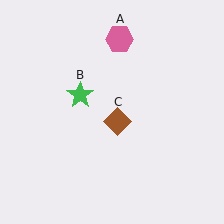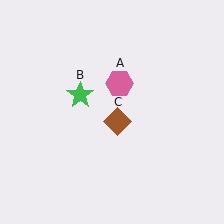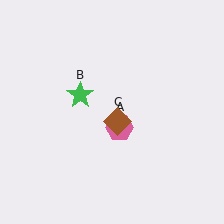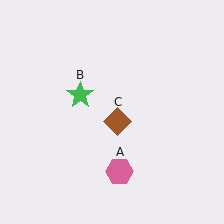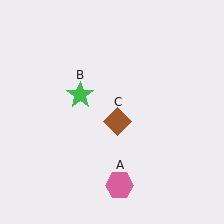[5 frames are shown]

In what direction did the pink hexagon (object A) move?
The pink hexagon (object A) moved down.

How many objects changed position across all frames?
1 object changed position: pink hexagon (object A).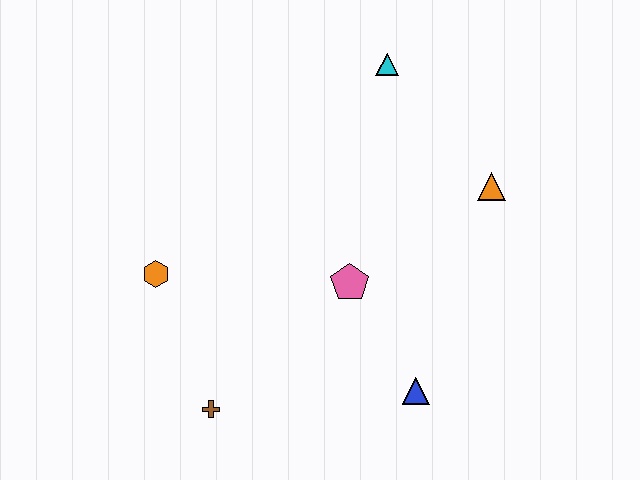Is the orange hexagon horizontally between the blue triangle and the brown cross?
No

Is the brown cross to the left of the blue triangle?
Yes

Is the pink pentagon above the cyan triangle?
No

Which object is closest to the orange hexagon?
The brown cross is closest to the orange hexagon.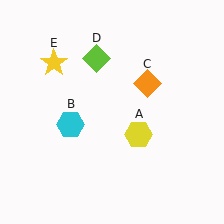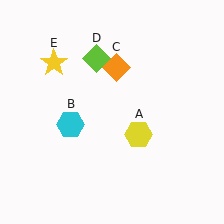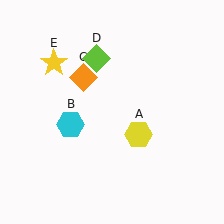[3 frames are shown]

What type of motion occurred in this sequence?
The orange diamond (object C) rotated counterclockwise around the center of the scene.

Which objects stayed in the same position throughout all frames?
Yellow hexagon (object A) and cyan hexagon (object B) and lime diamond (object D) and yellow star (object E) remained stationary.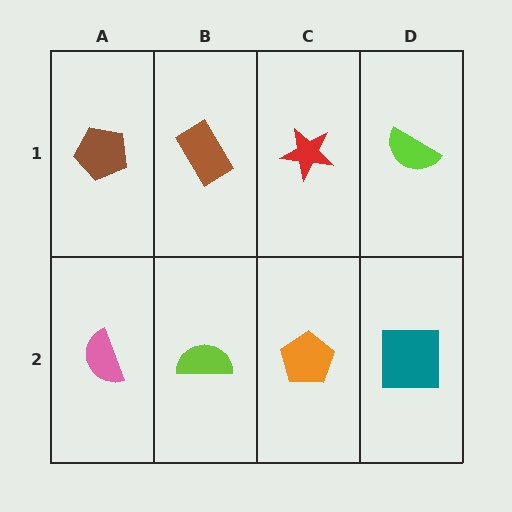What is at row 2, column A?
A pink semicircle.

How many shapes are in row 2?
4 shapes.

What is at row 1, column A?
A brown pentagon.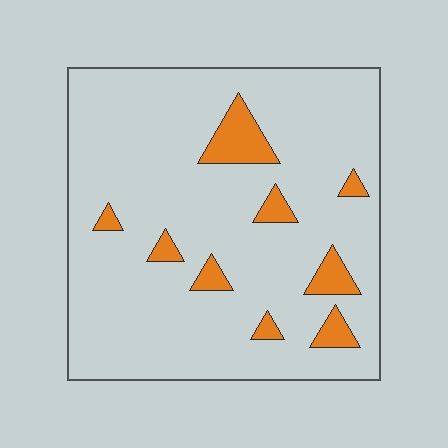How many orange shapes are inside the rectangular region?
9.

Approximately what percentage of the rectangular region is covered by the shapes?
Approximately 10%.